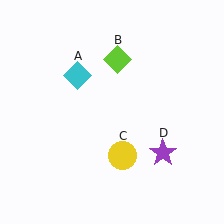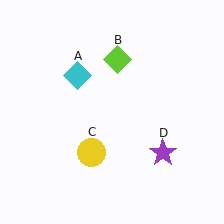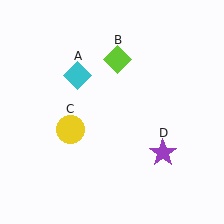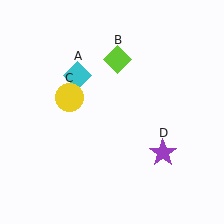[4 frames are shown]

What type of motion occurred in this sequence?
The yellow circle (object C) rotated clockwise around the center of the scene.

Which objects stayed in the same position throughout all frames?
Cyan diamond (object A) and lime diamond (object B) and purple star (object D) remained stationary.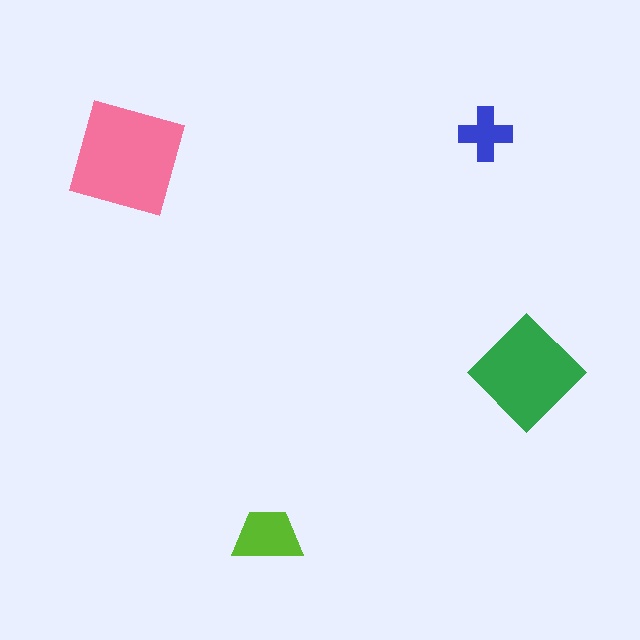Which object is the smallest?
The blue cross.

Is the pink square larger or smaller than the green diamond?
Larger.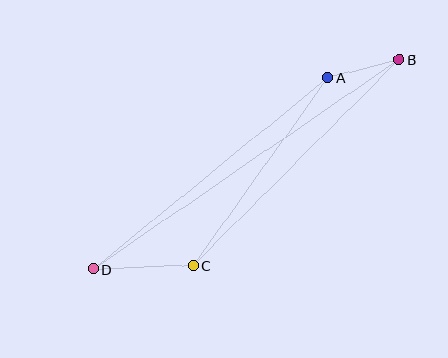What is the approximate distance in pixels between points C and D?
The distance between C and D is approximately 100 pixels.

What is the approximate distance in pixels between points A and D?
The distance between A and D is approximately 303 pixels.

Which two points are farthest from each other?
Points B and D are farthest from each other.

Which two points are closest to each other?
Points A and B are closest to each other.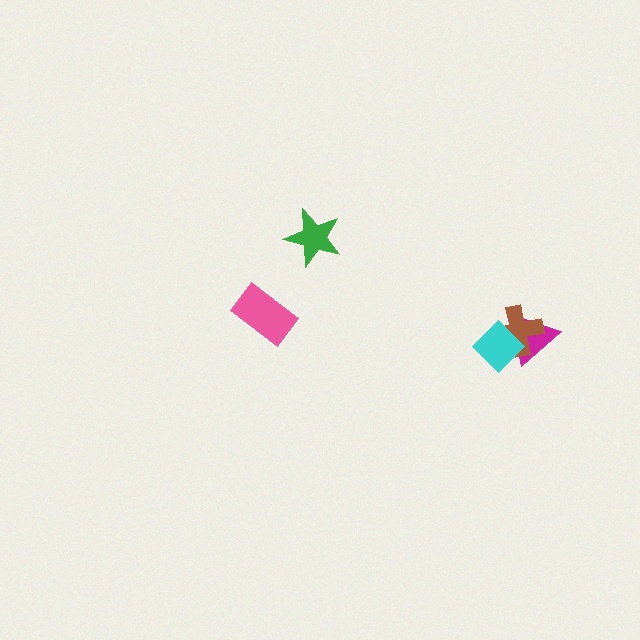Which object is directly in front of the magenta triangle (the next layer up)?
The brown cross is directly in front of the magenta triangle.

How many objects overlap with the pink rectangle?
0 objects overlap with the pink rectangle.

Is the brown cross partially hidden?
Yes, it is partially covered by another shape.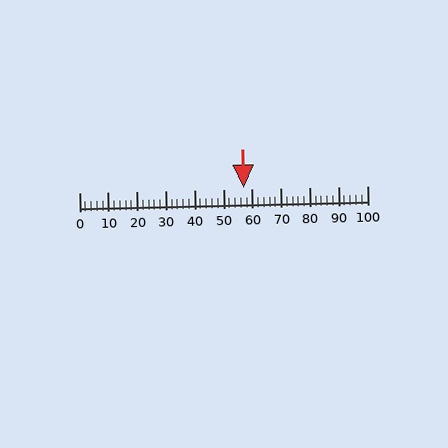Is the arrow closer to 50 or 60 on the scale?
The arrow is closer to 60.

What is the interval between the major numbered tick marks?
The major tick marks are spaced 10 units apart.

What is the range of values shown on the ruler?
The ruler shows values from 0 to 100.